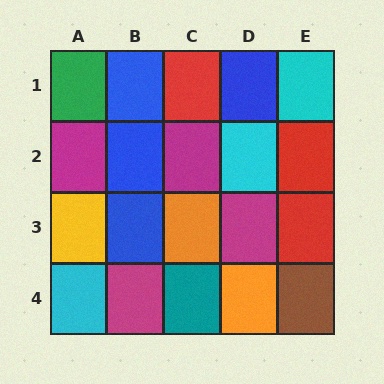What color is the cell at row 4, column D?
Orange.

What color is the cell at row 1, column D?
Blue.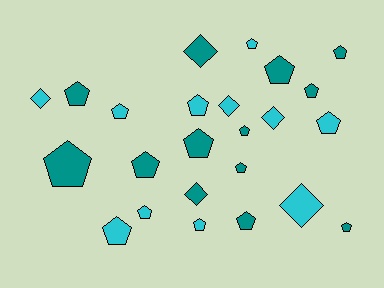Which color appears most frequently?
Teal, with 13 objects.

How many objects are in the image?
There are 24 objects.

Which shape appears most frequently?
Pentagon, with 18 objects.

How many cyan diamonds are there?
There are 4 cyan diamonds.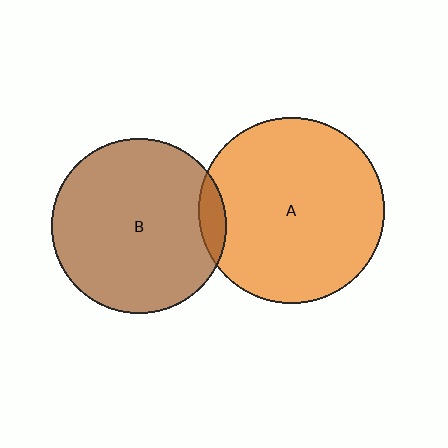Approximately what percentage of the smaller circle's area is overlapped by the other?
Approximately 5%.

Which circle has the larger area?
Circle A (orange).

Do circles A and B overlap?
Yes.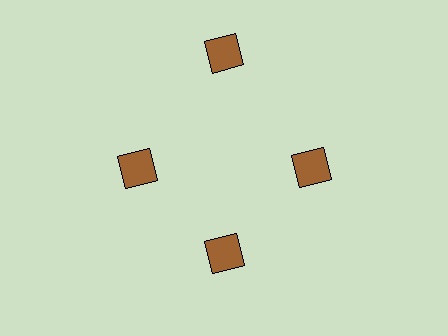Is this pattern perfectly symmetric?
No. The 4 brown diamonds are arranged in a ring, but one element near the 12 o'clock position is pushed outward from the center, breaking the 4-fold rotational symmetry.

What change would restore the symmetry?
The symmetry would be restored by moving it inward, back onto the ring so that all 4 diamonds sit at equal angles and equal distance from the center.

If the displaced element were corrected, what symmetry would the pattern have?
It would have 4-fold rotational symmetry — the pattern would map onto itself every 90 degrees.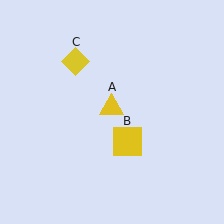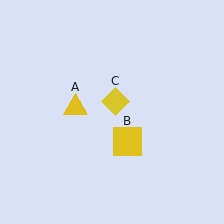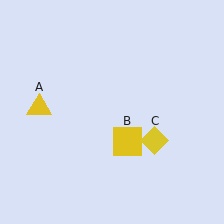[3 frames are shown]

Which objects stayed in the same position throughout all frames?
Yellow square (object B) remained stationary.